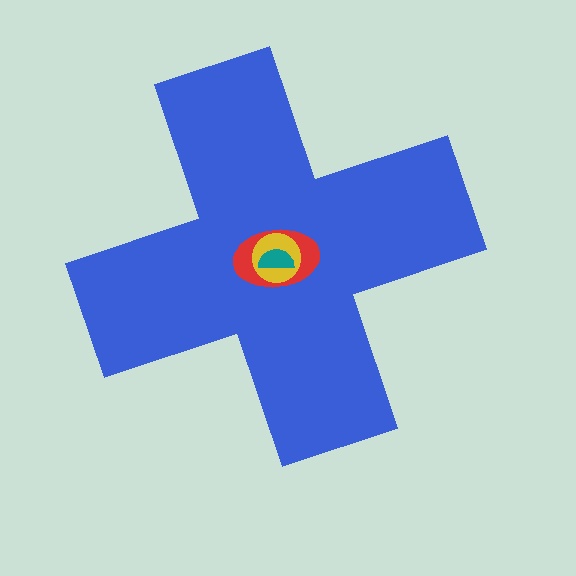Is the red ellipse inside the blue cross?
Yes.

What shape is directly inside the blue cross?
The red ellipse.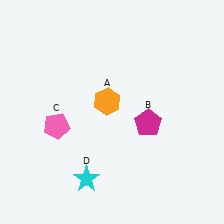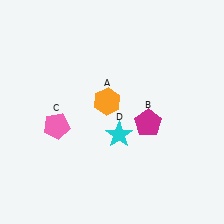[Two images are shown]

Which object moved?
The cyan star (D) moved up.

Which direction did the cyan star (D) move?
The cyan star (D) moved up.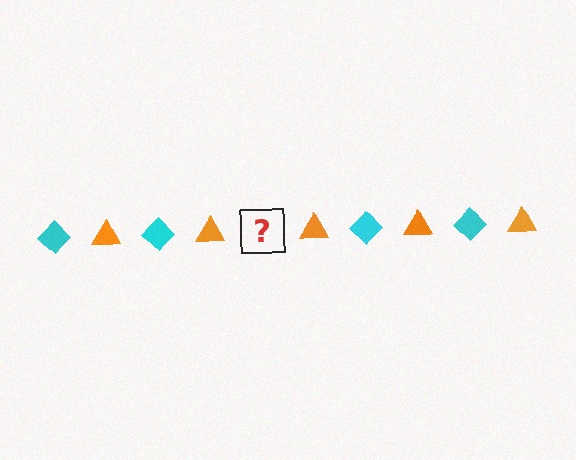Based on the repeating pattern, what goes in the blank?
The blank should be a cyan diamond.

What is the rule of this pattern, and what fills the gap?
The rule is that the pattern alternates between cyan diamond and orange triangle. The gap should be filled with a cyan diamond.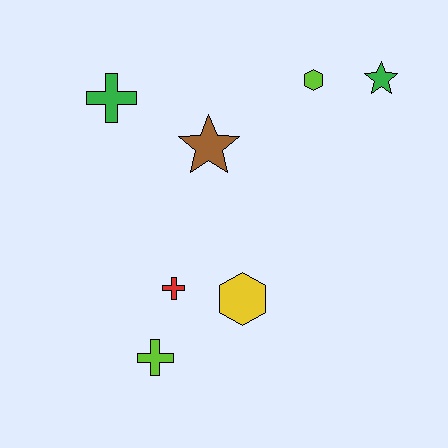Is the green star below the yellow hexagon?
No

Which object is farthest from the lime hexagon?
The lime cross is farthest from the lime hexagon.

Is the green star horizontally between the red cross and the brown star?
No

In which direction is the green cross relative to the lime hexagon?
The green cross is to the left of the lime hexagon.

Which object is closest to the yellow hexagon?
The red cross is closest to the yellow hexagon.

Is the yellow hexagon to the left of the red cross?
No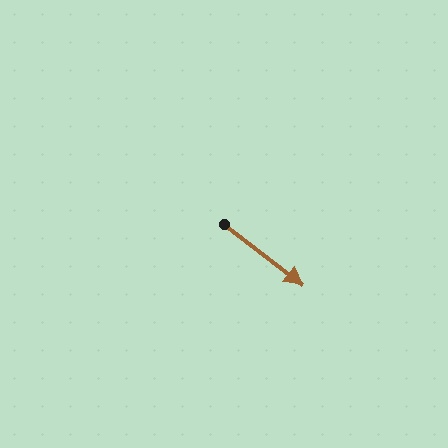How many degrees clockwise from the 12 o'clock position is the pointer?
Approximately 128 degrees.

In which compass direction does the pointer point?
Southeast.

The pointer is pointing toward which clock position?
Roughly 4 o'clock.